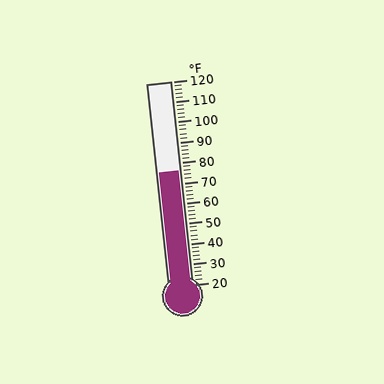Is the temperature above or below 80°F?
The temperature is below 80°F.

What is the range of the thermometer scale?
The thermometer scale ranges from 20°F to 120°F.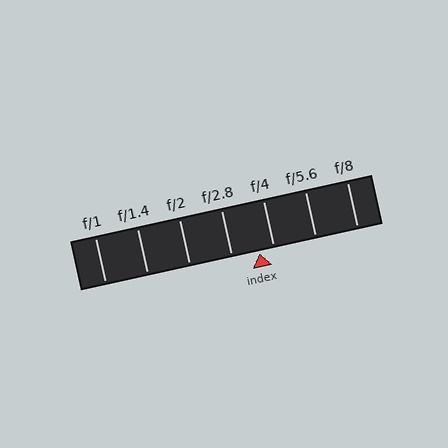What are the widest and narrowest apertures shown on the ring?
The widest aperture shown is f/1 and the narrowest is f/8.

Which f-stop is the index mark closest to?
The index mark is closest to f/4.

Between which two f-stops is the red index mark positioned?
The index mark is between f/2.8 and f/4.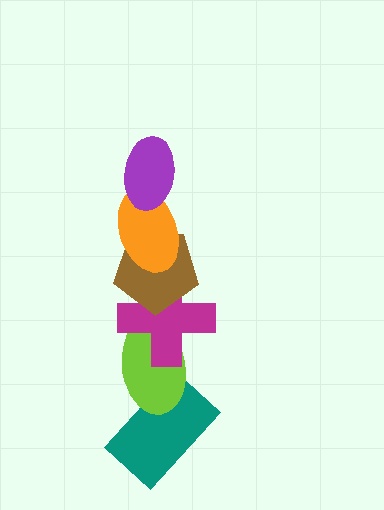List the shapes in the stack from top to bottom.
From top to bottom: the purple ellipse, the orange ellipse, the brown pentagon, the magenta cross, the lime ellipse, the teal rectangle.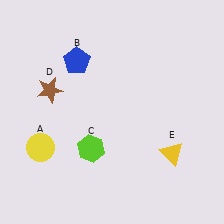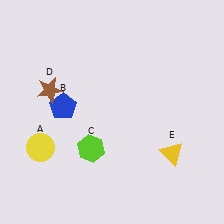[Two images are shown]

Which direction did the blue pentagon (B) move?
The blue pentagon (B) moved down.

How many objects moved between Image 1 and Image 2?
1 object moved between the two images.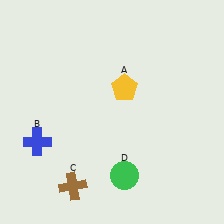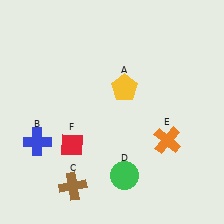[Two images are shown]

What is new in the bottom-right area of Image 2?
An orange cross (E) was added in the bottom-right area of Image 2.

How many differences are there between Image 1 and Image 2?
There are 2 differences between the two images.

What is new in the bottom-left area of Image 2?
A red diamond (F) was added in the bottom-left area of Image 2.